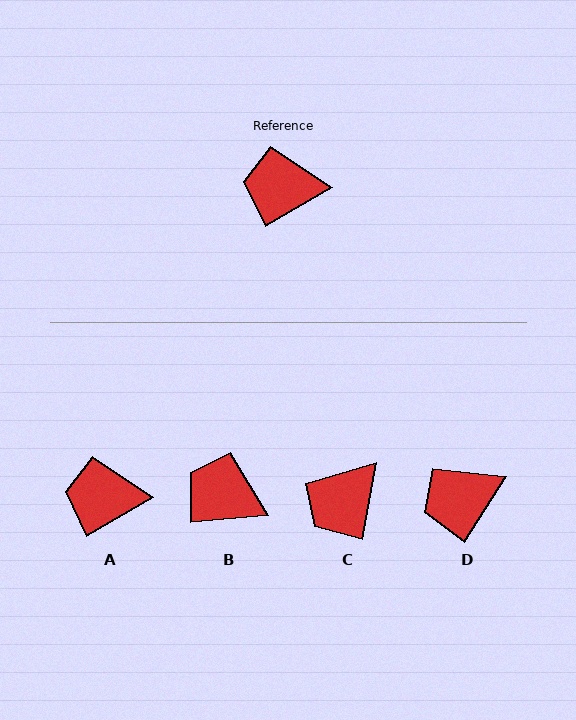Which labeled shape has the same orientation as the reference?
A.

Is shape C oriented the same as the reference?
No, it is off by about 50 degrees.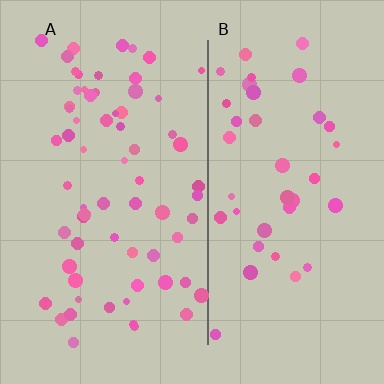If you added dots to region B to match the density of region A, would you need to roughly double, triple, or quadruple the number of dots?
Approximately double.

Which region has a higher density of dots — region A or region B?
A (the left).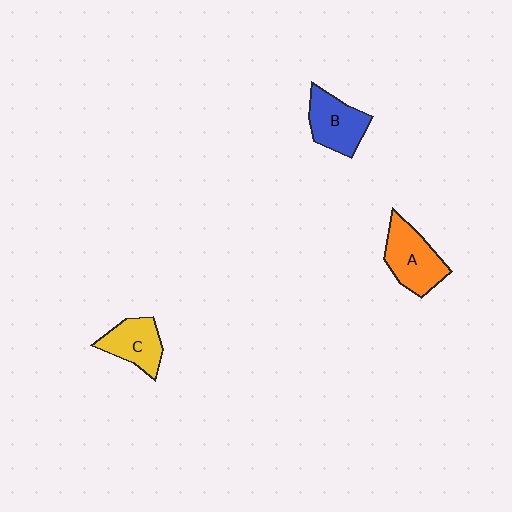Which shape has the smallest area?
Shape C (yellow).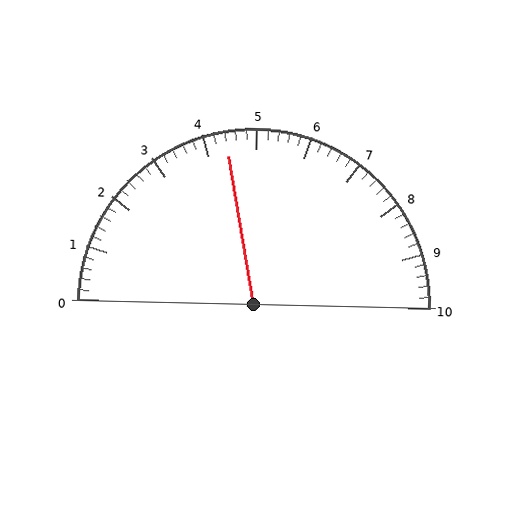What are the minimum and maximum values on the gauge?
The gauge ranges from 0 to 10.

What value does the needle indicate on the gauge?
The needle indicates approximately 4.4.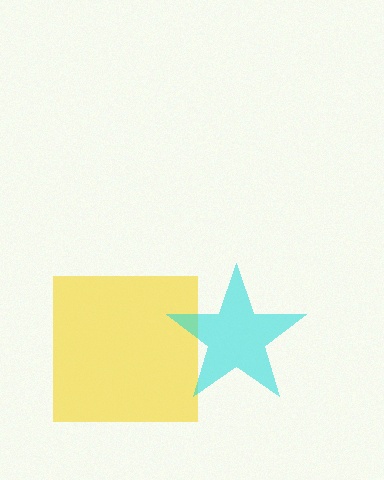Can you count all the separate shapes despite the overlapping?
Yes, there are 2 separate shapes.